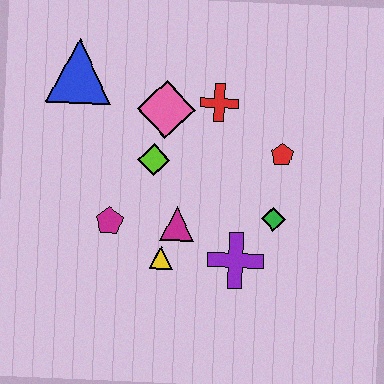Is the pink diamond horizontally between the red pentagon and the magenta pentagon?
Yes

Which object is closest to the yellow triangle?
The magenta triangle is closest to the yellow triangle.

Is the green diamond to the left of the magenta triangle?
No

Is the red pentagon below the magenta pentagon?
No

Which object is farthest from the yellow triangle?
The blue triangle is farthest from the yellow triangle.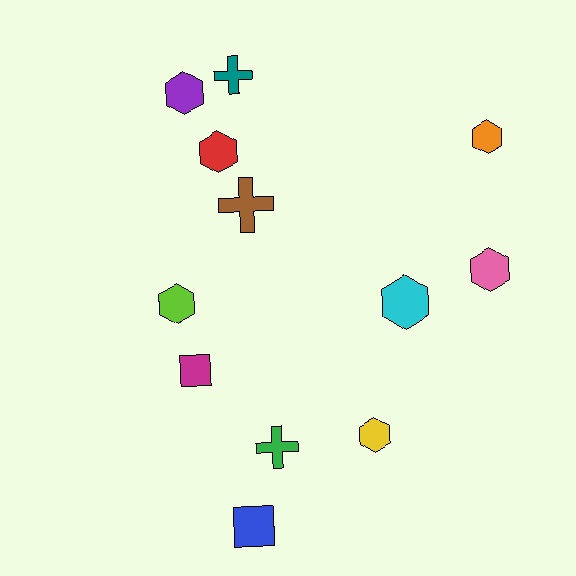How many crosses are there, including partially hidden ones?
There are 3 crosses.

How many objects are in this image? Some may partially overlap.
There are 12 objects.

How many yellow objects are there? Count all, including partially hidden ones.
There is 1 yellow object.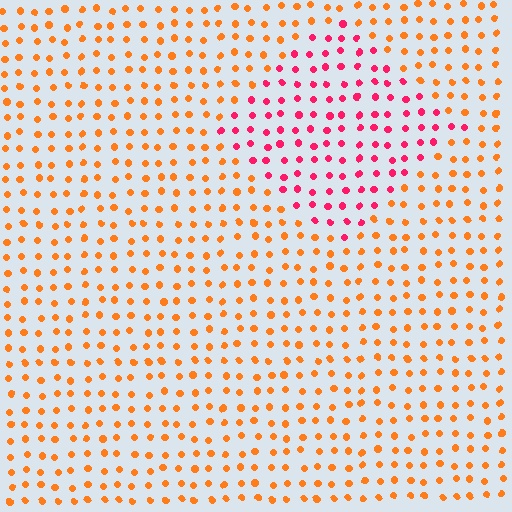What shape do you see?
I see a diamond.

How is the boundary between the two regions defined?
The boundary is defined purely by a slight shift in hue (about 47 degrees). Spacing, size, and orientation are identical on both sides.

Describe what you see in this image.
The image is filled with small orange elements in a uniform arrangement. A diamond-shaped region is visible where the elements are tinted to a slightly different hue, forming a subtle color boundary.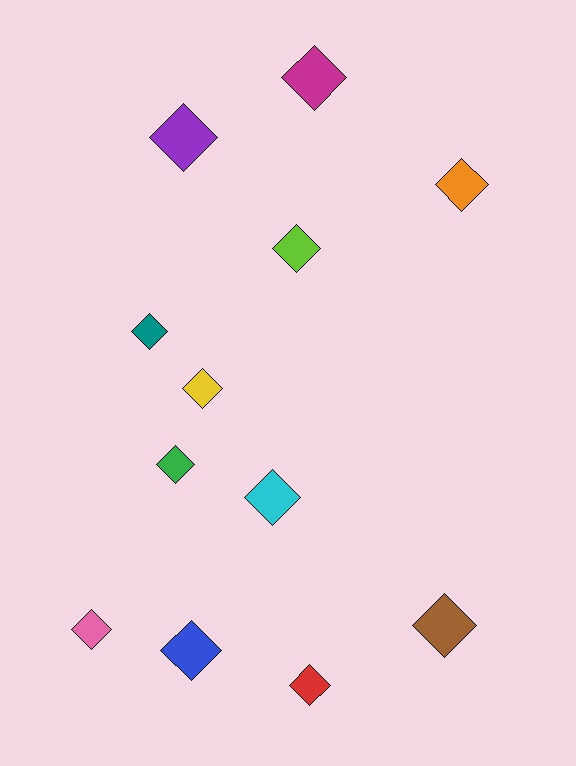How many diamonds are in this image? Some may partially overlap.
There are 12 diamonds.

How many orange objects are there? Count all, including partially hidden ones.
There is 1 orange object.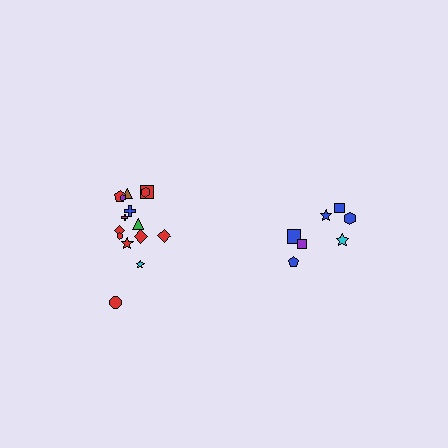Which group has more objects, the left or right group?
The left group.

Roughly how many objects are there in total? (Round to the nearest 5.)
Roughly 20 objects in total.